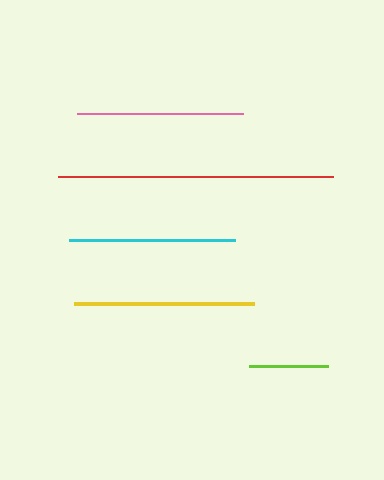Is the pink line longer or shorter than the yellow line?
The yellow line is longer than the pink line.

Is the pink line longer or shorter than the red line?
The red line is longer than the pink line.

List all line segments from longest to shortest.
From longest to shortest: red, yellow, cyan, pink, lime.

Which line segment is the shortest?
The lime line is the shortest at approximately 79 pixels.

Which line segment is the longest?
The red line is the longest at approximately 275 pixels.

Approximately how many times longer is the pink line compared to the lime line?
The pink line is approximately 2.1 times the length of the lime line.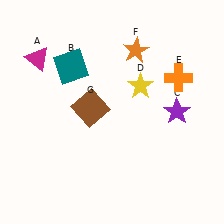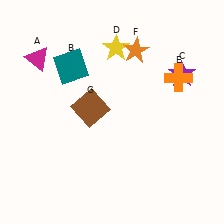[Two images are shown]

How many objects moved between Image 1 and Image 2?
2 objects moved between the two images.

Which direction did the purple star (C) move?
The purple star (C) moved up.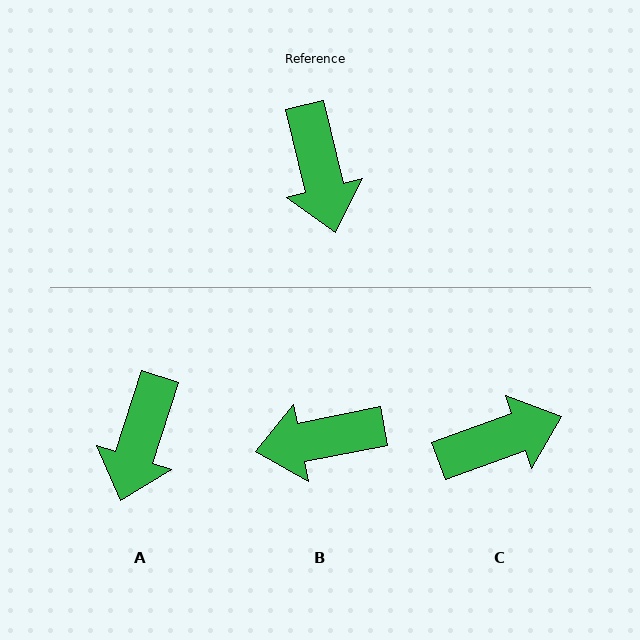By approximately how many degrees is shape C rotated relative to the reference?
Approximately 96 degrees counter-clockwise.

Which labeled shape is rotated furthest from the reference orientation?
C, about 96 degrees away.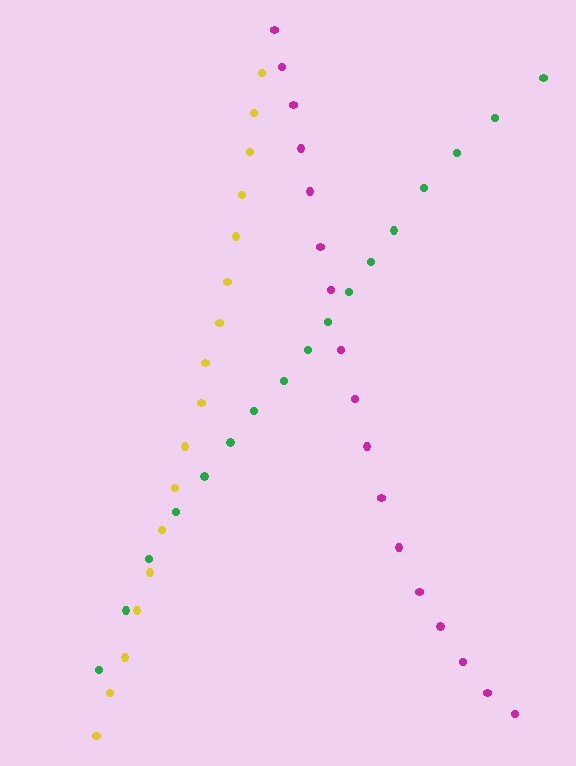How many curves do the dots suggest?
There are 3 distinct paths.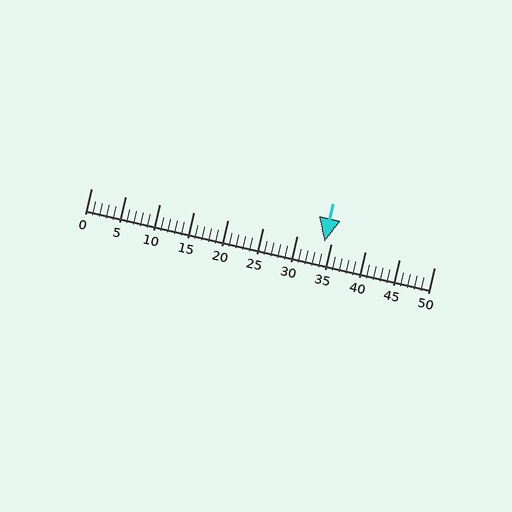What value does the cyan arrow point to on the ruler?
The cyan arrow points to approximately 34.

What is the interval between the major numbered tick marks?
The major tick marks are spaced 5 units apart.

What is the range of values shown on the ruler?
The ruler shows values from 0 to 50.